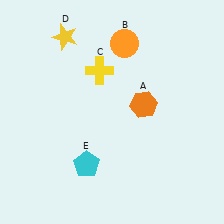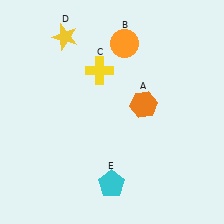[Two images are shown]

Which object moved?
The cyan pentagon (E) moved right.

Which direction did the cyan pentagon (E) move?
The cyan pentagon (E) moved right.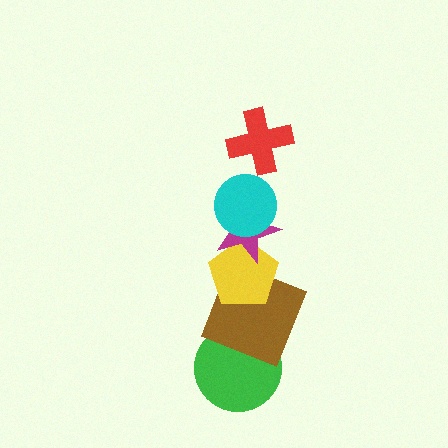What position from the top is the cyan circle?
The cyan circle is 2nd from the top.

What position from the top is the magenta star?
The magenta star is 3rd from the top.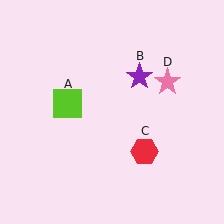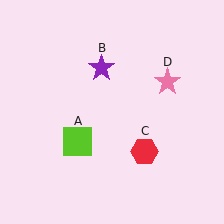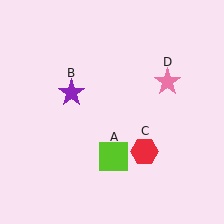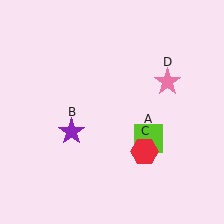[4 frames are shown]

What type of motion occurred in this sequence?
The lime square (object A), purple star (object B) rotated counterclockwise around the center of the scene.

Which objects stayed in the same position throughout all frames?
Red hexagon (object C) and pink star (object D) remained stationary.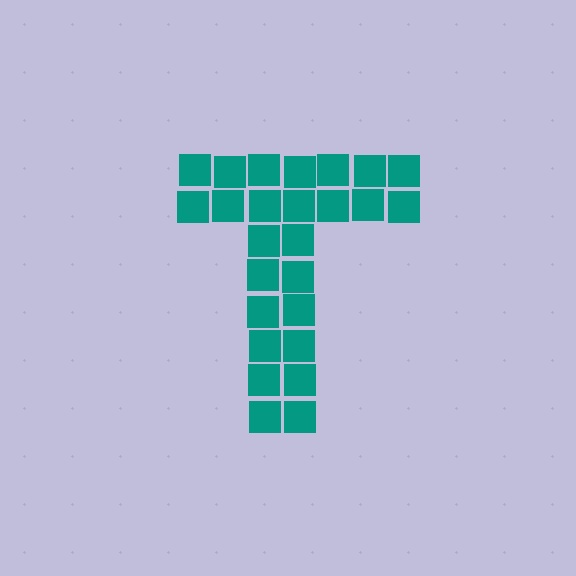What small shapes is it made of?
It is made of small squares.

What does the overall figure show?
The overall figure shows the letter T.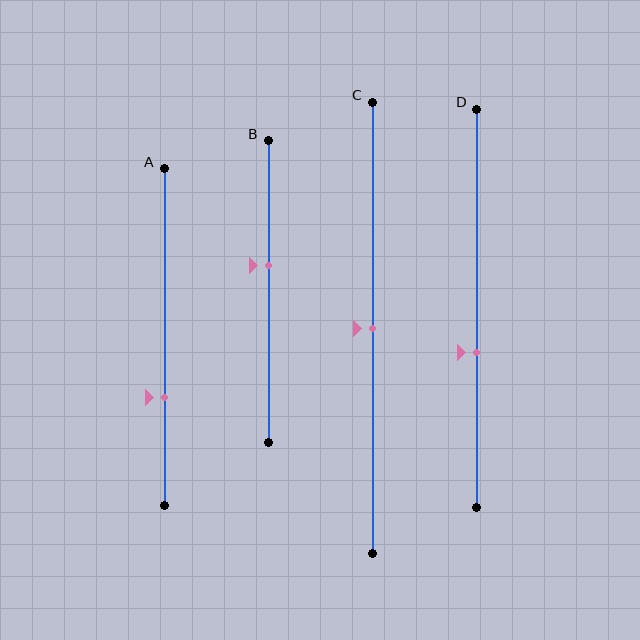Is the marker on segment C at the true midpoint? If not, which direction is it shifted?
Yes, the marker on segment C is at the true midpoint.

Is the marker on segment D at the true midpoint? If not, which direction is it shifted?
No, the marker on segment D is shifted downward by about 11% of the segment length.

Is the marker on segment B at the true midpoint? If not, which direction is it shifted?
No, the marker on segment B is shifted upward by about 9% of the segment length.